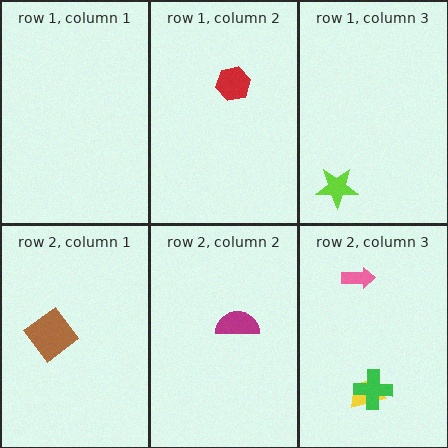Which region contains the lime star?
The row 1, column 3 region.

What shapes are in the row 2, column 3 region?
The yellow trapezoid, the pink arrow, the green cross.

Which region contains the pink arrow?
The row 2, column 3 region.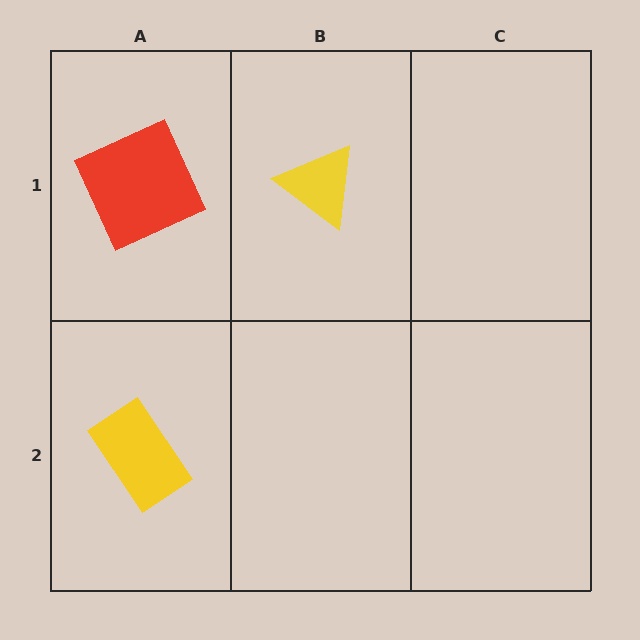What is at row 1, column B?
A yellow triangle.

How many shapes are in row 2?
1 shape.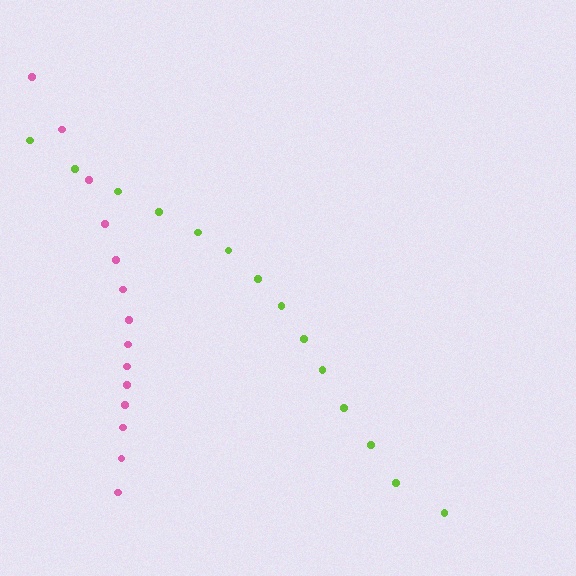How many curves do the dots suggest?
There are 2 distinct paths.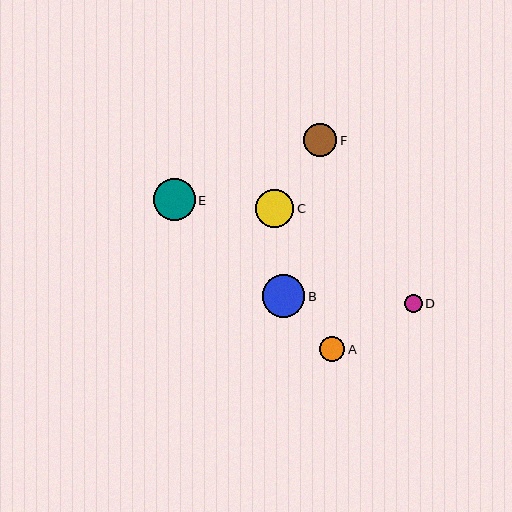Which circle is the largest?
Circle B is the largest with a size of approximately 42 pixels.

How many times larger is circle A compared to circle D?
Circle A is approximately 1.4 times the size of circle D.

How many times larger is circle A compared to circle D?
Circle A is approximately 1.4 times the size of circle D.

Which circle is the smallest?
Circle D is the smallest with a size of approximately 18 pixels.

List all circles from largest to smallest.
From largest to smallest: B, E, C, F, A, D.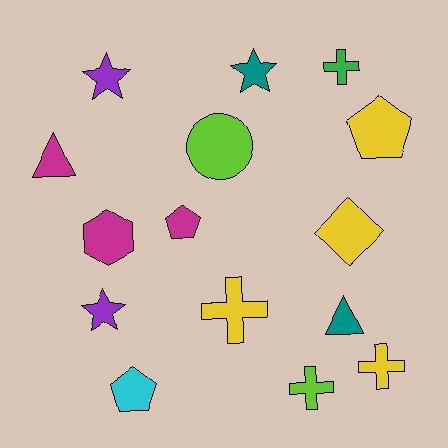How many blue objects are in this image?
There are no blue objects.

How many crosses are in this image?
There are 4 crosses.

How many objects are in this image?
There are 15 objects.